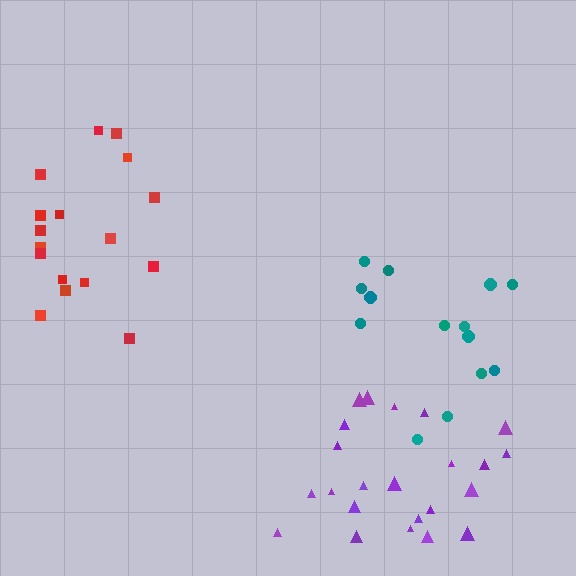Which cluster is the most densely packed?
Purple.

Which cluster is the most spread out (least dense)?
Red.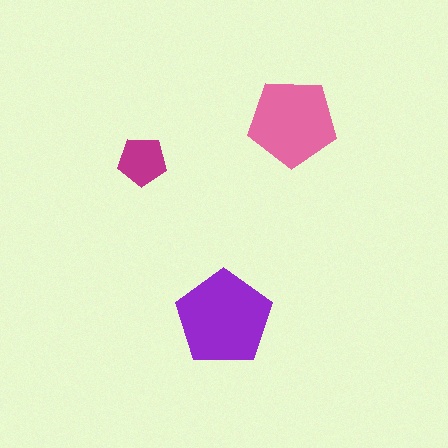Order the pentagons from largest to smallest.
the purple one, the pink one, the magenta one.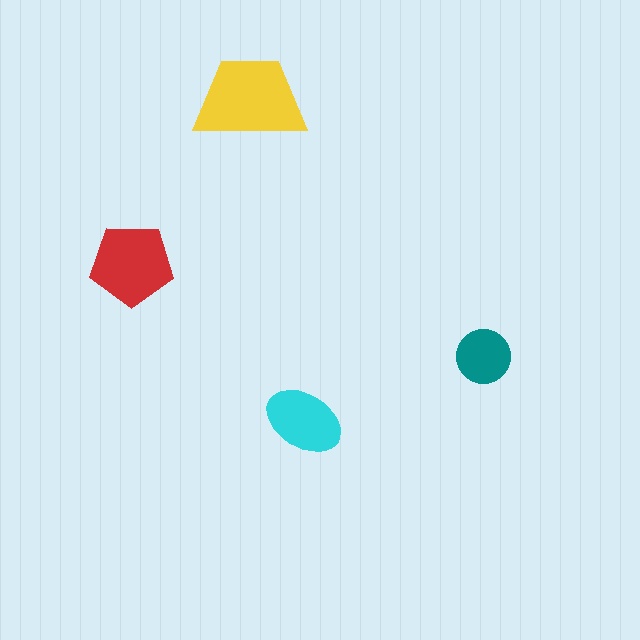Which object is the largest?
The yellow trapezoid.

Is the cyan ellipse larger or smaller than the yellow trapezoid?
Smaller.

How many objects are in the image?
There are 4 objects in the image.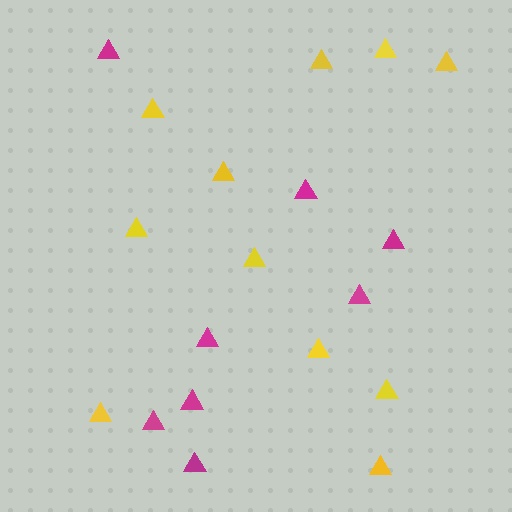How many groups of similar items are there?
There are 2 groups: one group of yellow triangles (11) and one group of magenta triangles (8).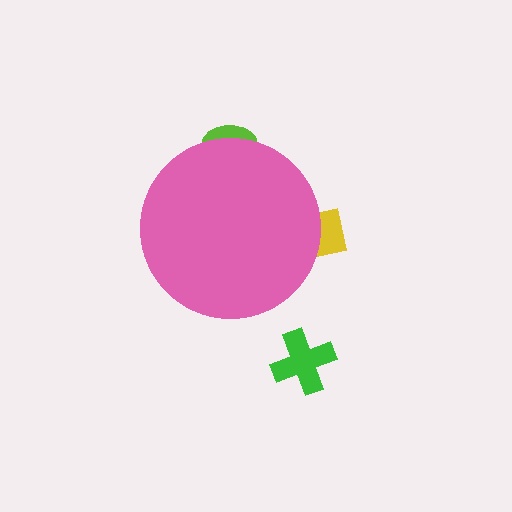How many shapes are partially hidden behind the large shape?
2 shapes are partially hidden.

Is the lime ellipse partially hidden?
Yes, the lime ellipse is partially hidden behind the pink circle.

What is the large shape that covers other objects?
A pink circle.